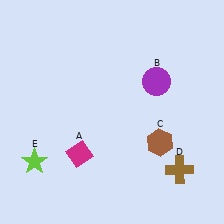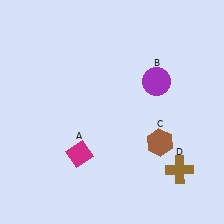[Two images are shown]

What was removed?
The lime star (E) was removed in Image 2.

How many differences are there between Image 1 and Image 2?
There is 1 difference between the two images.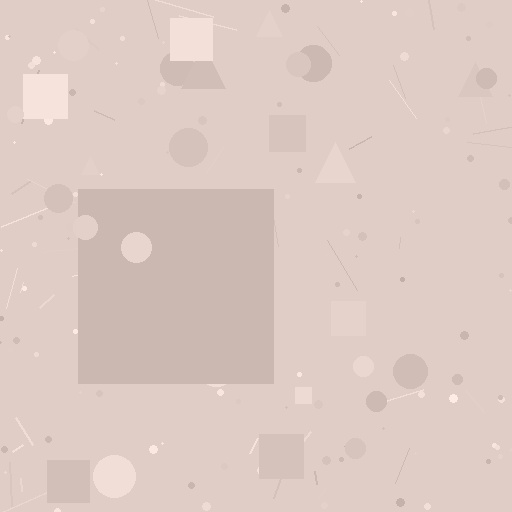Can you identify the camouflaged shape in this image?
The camouflaged shape is a square.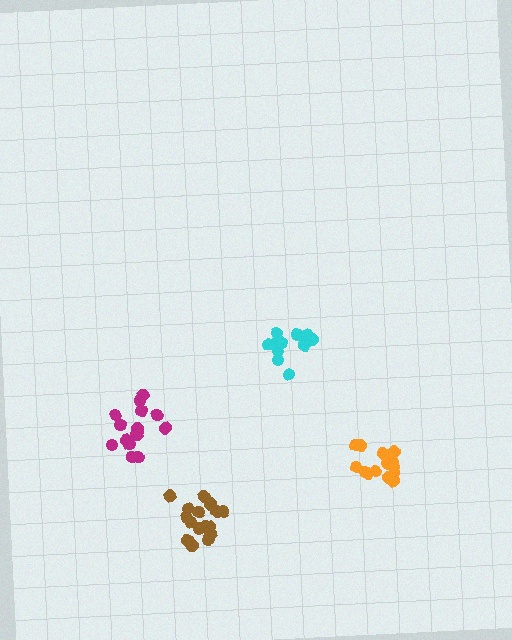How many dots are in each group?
Group 1: 16 dots, Group 2: 16 dots, Group 3: 16 dots, Group 4: 15 dots (63 total).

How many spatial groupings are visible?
There are 4 spatial groupings.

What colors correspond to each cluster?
The clusters are colored: orange, cyan, brown, magenta.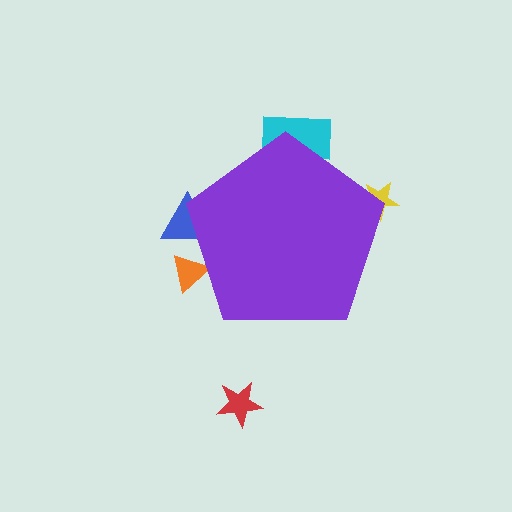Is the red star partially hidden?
No, the red star is fully visible.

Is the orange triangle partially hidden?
Yes, the orange triangle is partially hidden behind the purple pentagon.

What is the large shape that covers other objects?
A purple pentagon.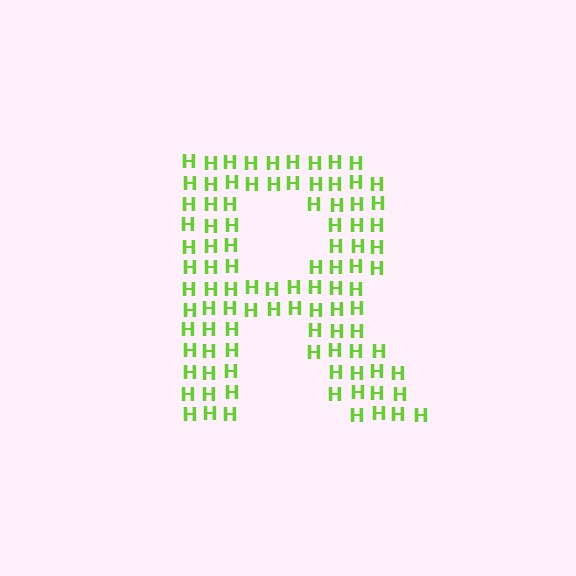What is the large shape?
The large shape is the letter R.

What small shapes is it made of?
It is made of small letter H's.